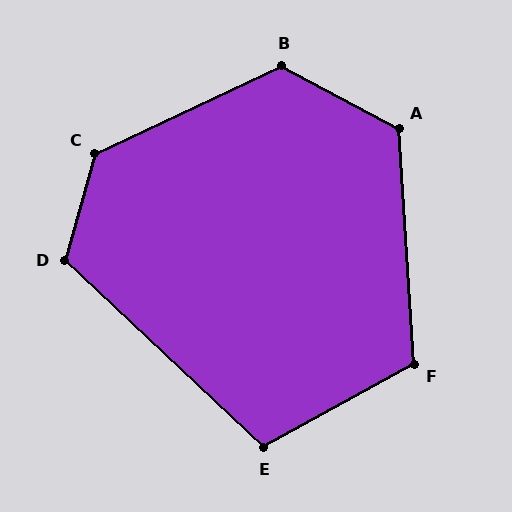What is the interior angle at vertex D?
Approximately 118 degrees (obtuse).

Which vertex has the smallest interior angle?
E, at approximately 108 degrees.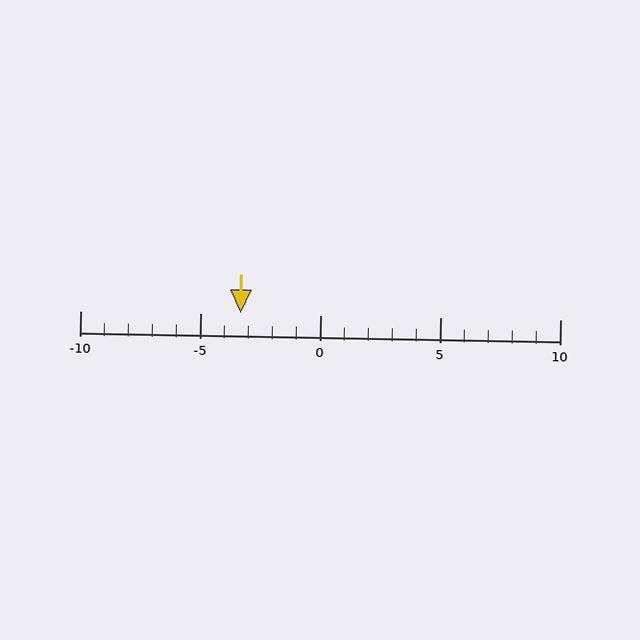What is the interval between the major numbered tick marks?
The major tick marks are spaced 5 units apart.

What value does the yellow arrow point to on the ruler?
The yellow arrow points to approximately -3.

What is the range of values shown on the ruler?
The ruler shows values from -10 to 10.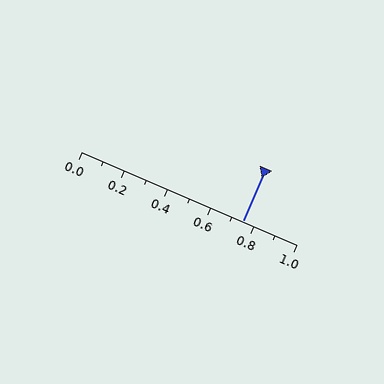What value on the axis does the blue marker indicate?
The marker indicates approximately 0.75.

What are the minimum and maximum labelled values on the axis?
The axis runs from 0.0 to 1.0.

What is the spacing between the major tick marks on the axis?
The major ticks are spaced 0.2 apart.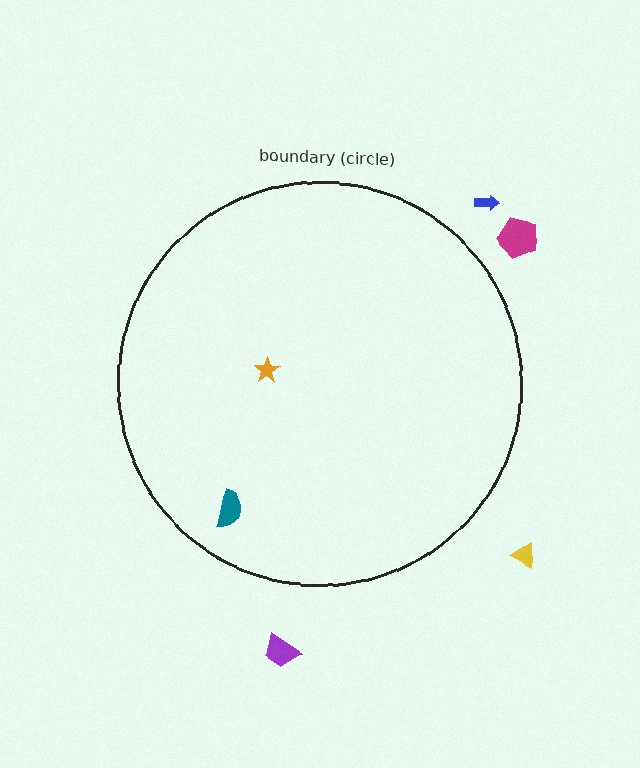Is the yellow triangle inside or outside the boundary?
Outside.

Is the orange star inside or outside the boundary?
Inside.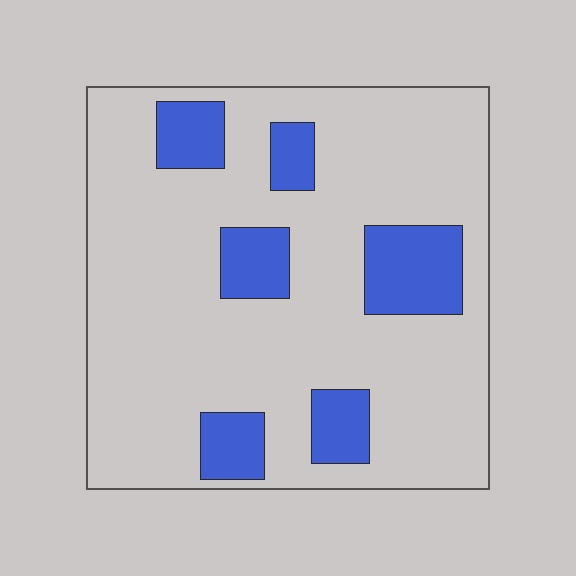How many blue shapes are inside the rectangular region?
6.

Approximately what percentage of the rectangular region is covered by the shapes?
Approximately 20%.